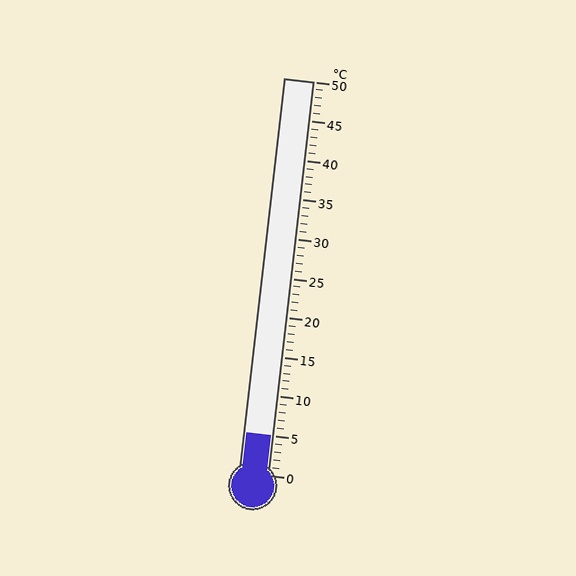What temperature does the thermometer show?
The thermometer shows approximately 5°C.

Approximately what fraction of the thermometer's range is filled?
The thermometer is filled to approximately 10% of its range.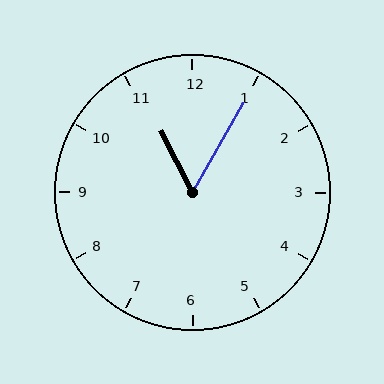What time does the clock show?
11:05.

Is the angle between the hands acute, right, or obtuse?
It is acute.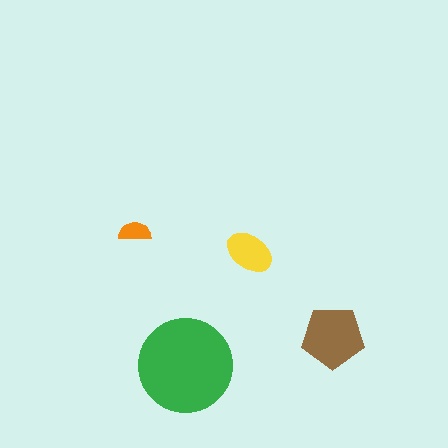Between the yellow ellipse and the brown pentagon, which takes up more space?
The brown pentagon.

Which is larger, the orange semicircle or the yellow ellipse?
The yellow ellipse.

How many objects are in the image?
There are 4 objects in the image.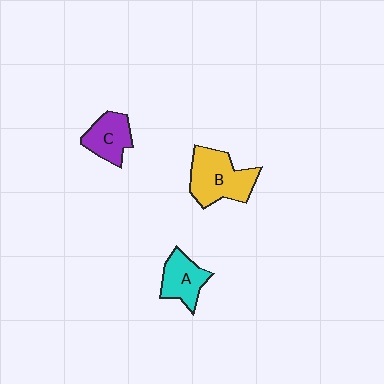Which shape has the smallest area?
Shape C (purple).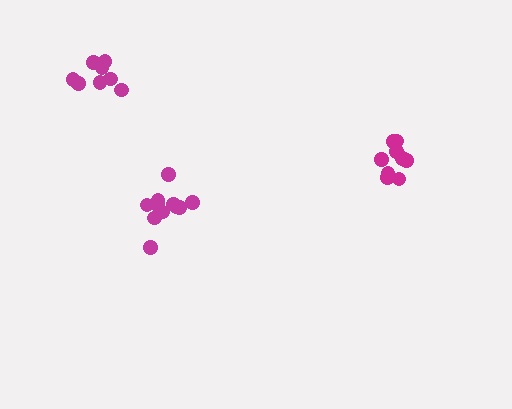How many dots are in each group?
Group 1: 9 dots, Group 2: 11 dots, Group 3: 8 dots (28 total).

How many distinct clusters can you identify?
There are 3 distinct clusters.